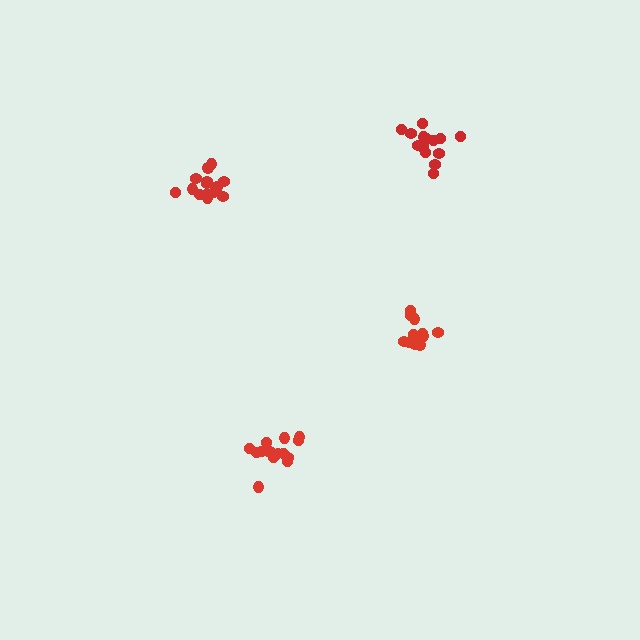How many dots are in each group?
Group 1: 12 dots, Group 2: 14 dots, Group 3: 14 dots, Group 4: 15 dots (55 total).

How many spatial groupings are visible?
There are 4 spatial groupings.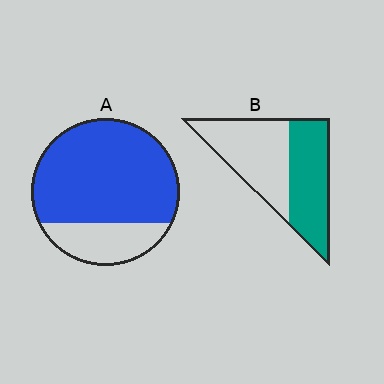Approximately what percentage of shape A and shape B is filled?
A is approximately 75% and B is approximately 45%.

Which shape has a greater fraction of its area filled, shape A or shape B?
Shape A.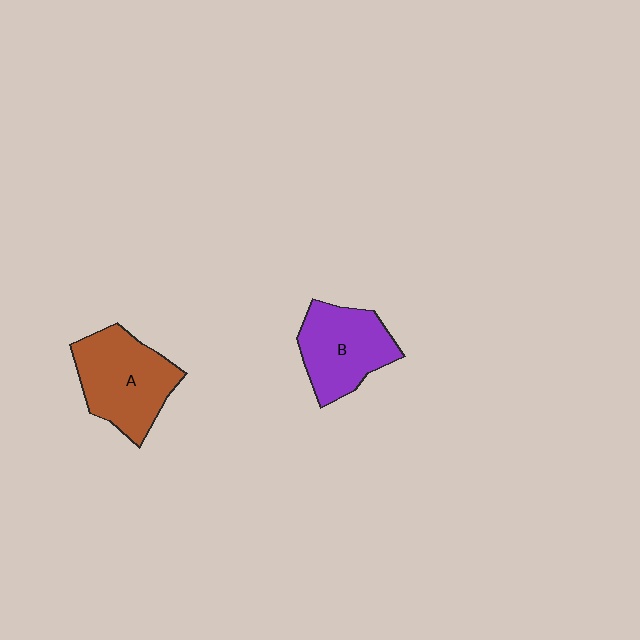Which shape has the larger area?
Shape A (brown).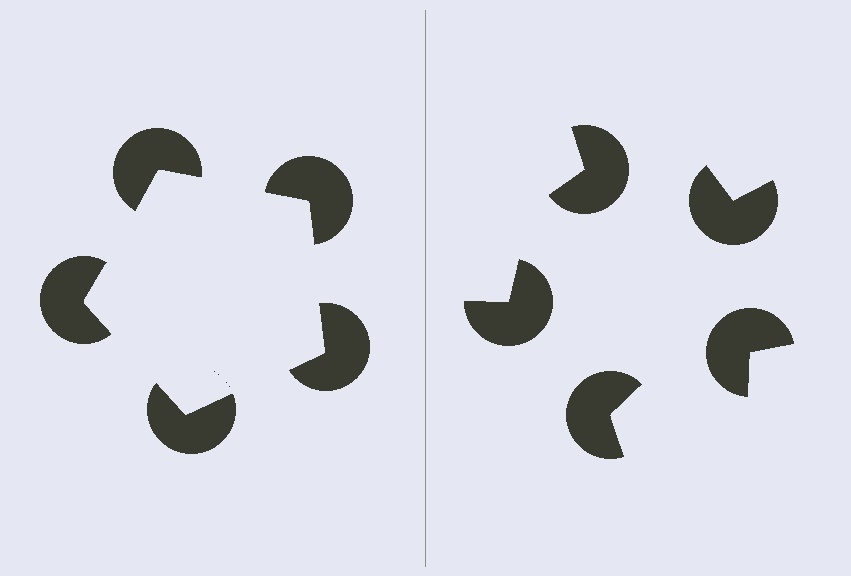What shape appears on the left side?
An illusory pentagon.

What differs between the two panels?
The pac-man discs are positioned identically on both sides; only the wedge orientations differ. On the left they align to a pentagon; on the right they are misaligned.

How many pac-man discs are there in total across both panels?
10 — 5 on each side.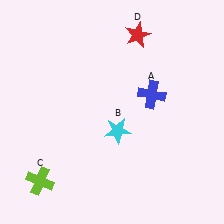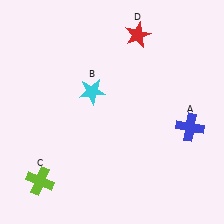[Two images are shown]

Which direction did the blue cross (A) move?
The blue cross (A) moved right.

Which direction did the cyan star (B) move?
The cyan star (B) moved up.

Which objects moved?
The objects that moved are: the blue cross (A), the cyan star (B).